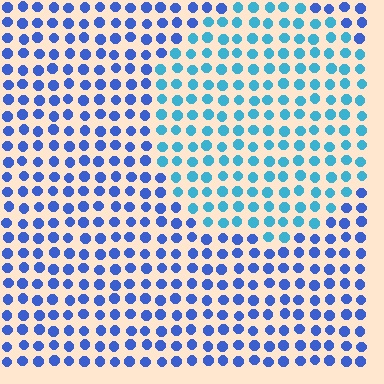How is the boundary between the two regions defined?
The boundary is defined purely by a slight shift in hue (about 33 degrees). Spacing, size, and orientation are identical on both sides.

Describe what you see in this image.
The image is filled with small blue elements in a uniform arrangement. A circle-shaped region is visible where the elements are tinted to a slightly different hue, forming a subtle color boundary.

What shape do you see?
I see a circle.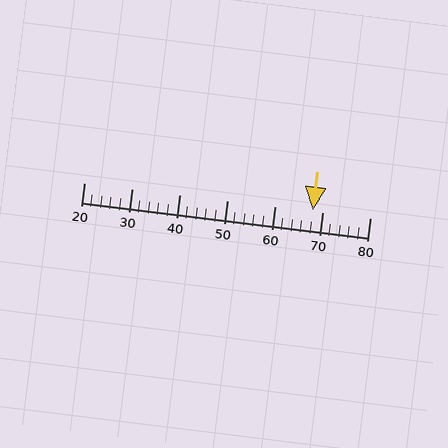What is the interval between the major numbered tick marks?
The major tick marks are spaced 10 units apart.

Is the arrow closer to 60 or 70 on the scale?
The arrow is closer to 70.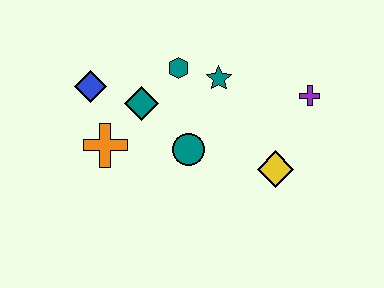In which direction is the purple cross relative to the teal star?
The purple cross is to the right of the teal star.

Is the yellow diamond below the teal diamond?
Yes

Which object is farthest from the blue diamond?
The purple cross is farthest from the blue diamond.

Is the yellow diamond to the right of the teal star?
Yes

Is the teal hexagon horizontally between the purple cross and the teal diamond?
Yes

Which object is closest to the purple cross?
The yellow diamond is closest to the purple cross.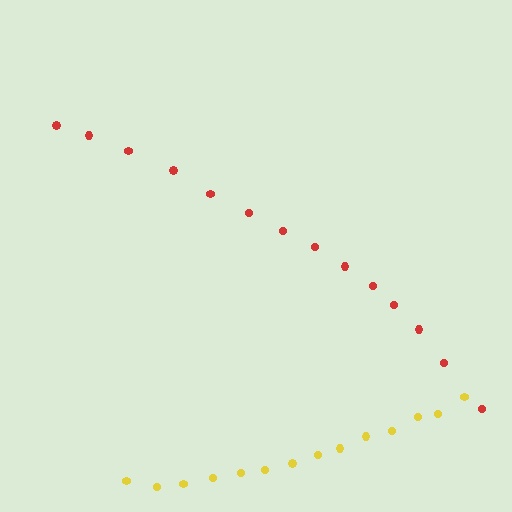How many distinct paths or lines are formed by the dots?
There are 2 distinct paths.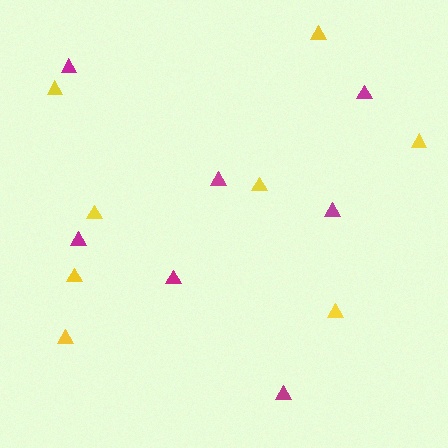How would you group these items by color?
There are 2 groups: one group of magenta triangles (7) and one group of yellow triangles (8).